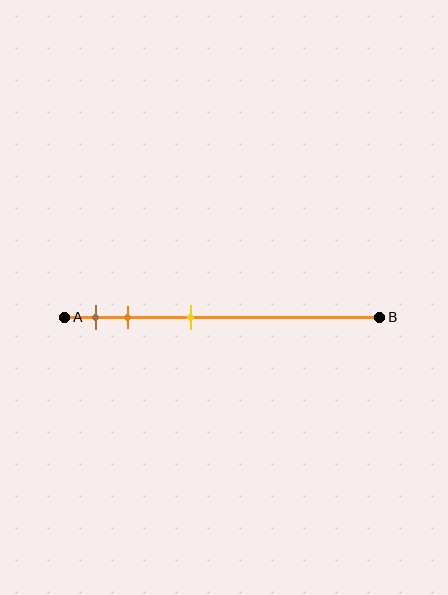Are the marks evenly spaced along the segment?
No, the marks are not evenly spaced.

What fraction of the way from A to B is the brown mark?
The brown mark is approximately 10% (0.1) of the way from A to B.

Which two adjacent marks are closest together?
The brown and orange marks are the closest adjacent pair.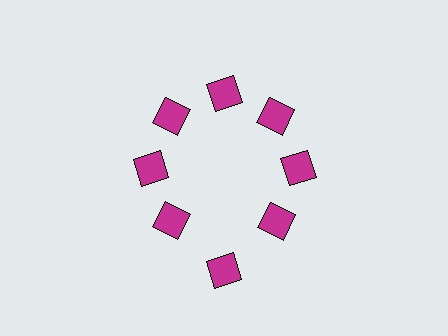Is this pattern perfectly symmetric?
No. The 8 magenta diamonds are arranged in a ring, but one element near the 6 o'clock position is pushed outward from the center, breaking the 8-fold rotational symmetry.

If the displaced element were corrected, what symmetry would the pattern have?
It would have 8-fold rotational symmetry — the pattern would map onto itself every 45 degrees.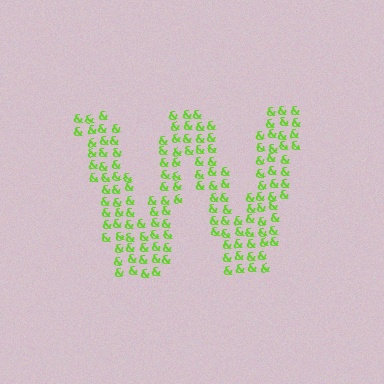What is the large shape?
The large shape is the letter W.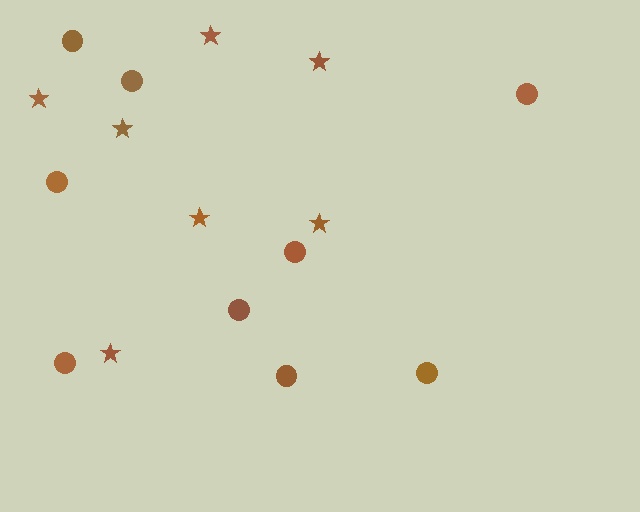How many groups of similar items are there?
There are 2 groups: one group of stars (7) and one group of circles (9).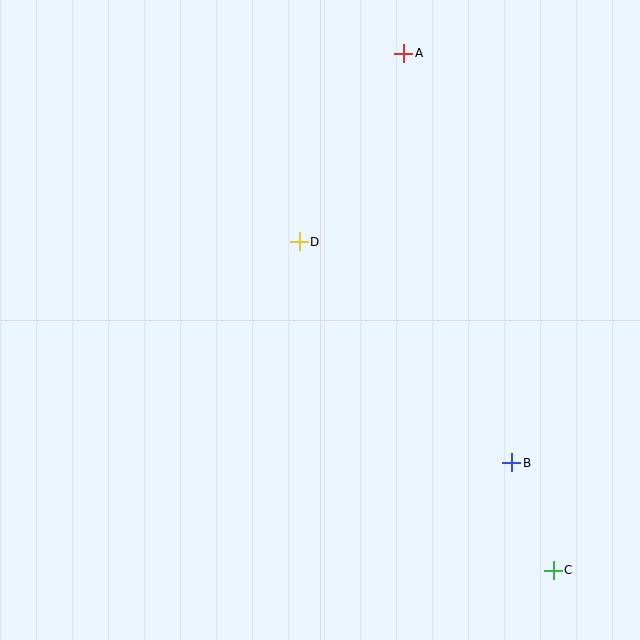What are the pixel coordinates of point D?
Point D is at (299, 242).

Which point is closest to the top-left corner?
Point D is closest to the top-left corner.